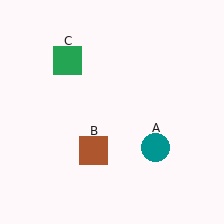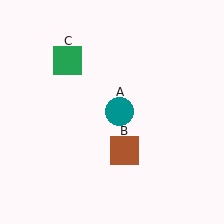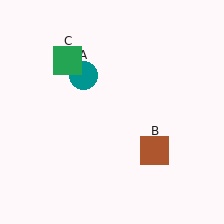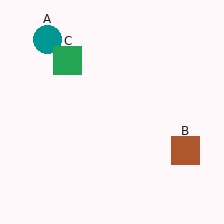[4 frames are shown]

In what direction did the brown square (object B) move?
The brown square (object B) moved right.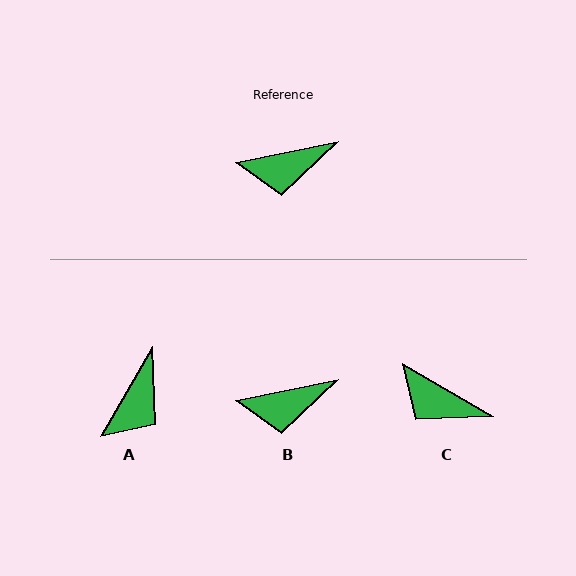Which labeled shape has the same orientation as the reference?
B.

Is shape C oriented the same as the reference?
No, it is off by about 42 degrees.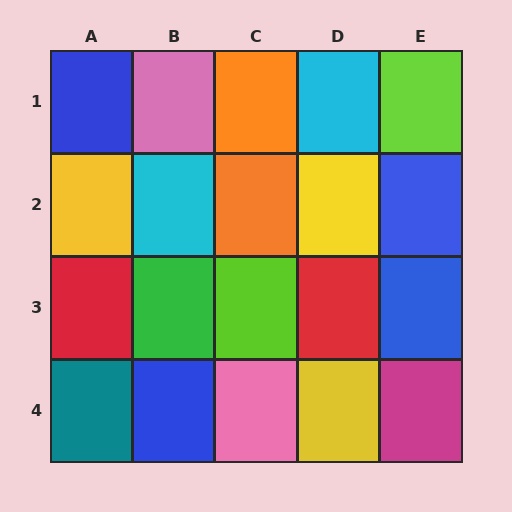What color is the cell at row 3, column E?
Blue.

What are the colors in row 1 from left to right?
Blue, pink, orange, cyan, lime.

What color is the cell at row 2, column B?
Cyan.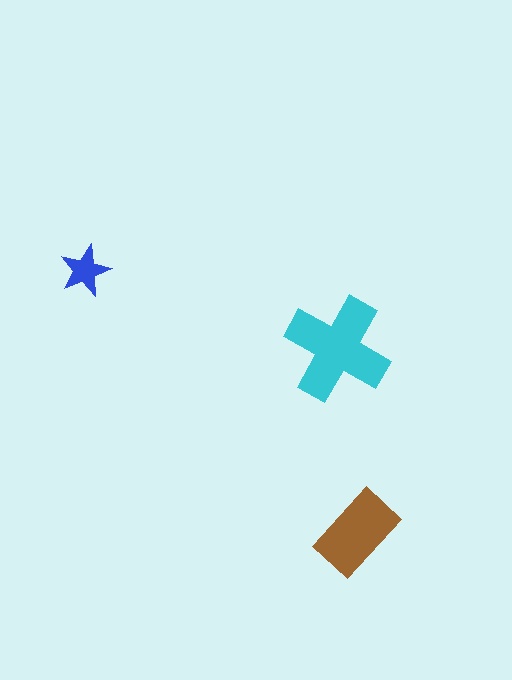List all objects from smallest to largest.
The blue star, the brown rectangle, the cyan cross.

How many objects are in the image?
There are 3 objects in the image.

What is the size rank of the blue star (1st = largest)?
3rd.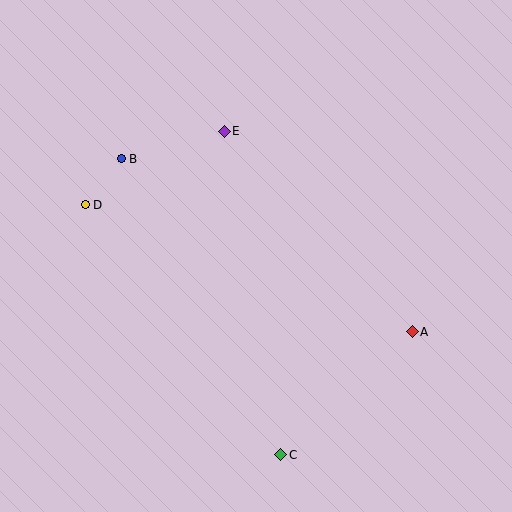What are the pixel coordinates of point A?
Point A is at (412, 332).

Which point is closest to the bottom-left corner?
Point C is closest to the bottom-left corner.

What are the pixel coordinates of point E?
Point E is at (224, 131).